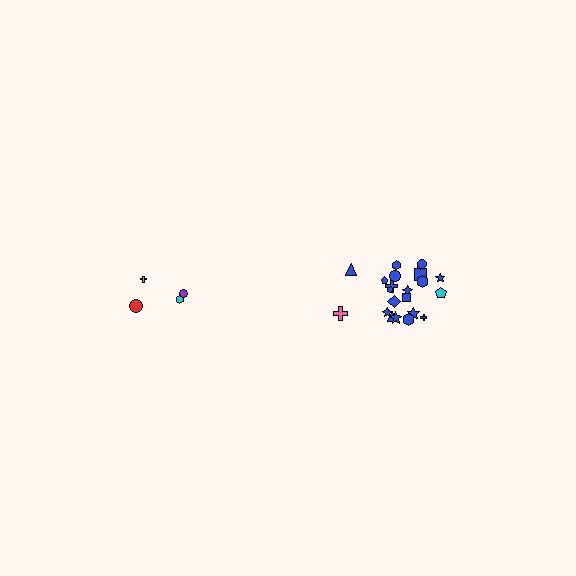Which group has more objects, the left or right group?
The right group.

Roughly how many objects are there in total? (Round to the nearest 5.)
Roughly 25 objects in total.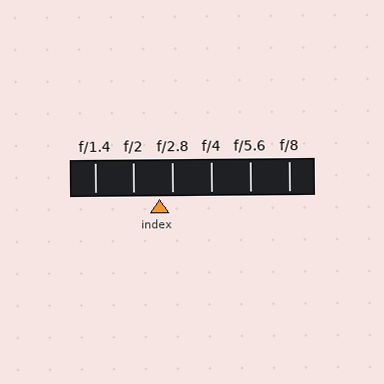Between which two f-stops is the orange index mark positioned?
The index mark is between f/2 and f/2.8.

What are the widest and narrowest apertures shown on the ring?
The widest aperture shown is f/1.4 and the narrowest is f/8.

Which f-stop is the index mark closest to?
The index mark is closest to f/2.8.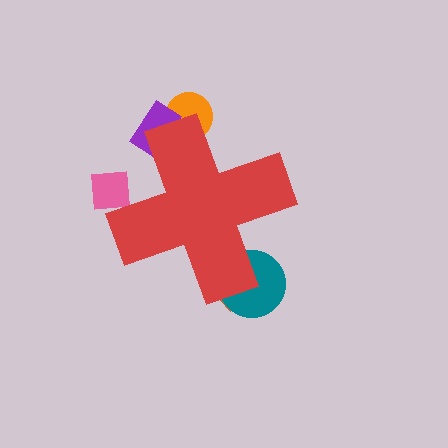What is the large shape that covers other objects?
A red cross.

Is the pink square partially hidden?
Yes, the pink square is partially hidden behind the red cross.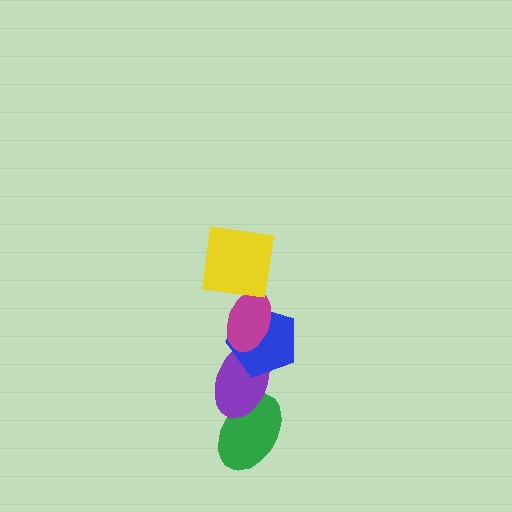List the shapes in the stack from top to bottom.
From top to bottom: the yellow square, the magenta ellipse, the blue pentagon, the purple ellipse, the green ellipse.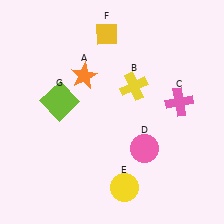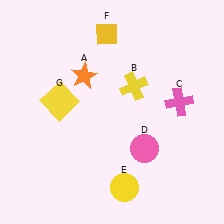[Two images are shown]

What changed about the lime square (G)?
In Image 1, G is lime. In Image 2, it changed to yellow.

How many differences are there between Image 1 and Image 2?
There is 1 difference between the two images.